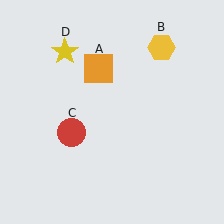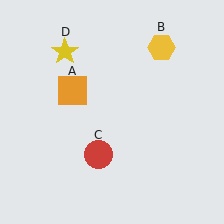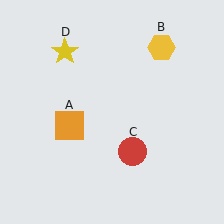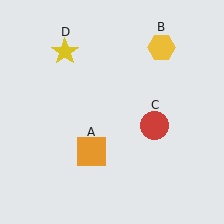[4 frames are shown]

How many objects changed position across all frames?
2 objects changed position: orange square (object A), red circle (object C).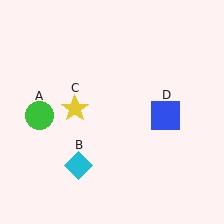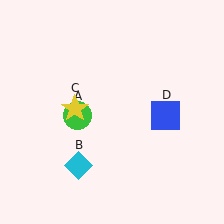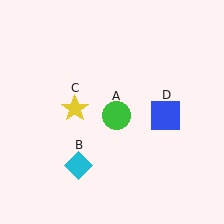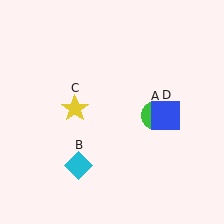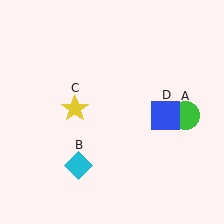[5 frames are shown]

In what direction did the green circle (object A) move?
The green circle (object A) moved right.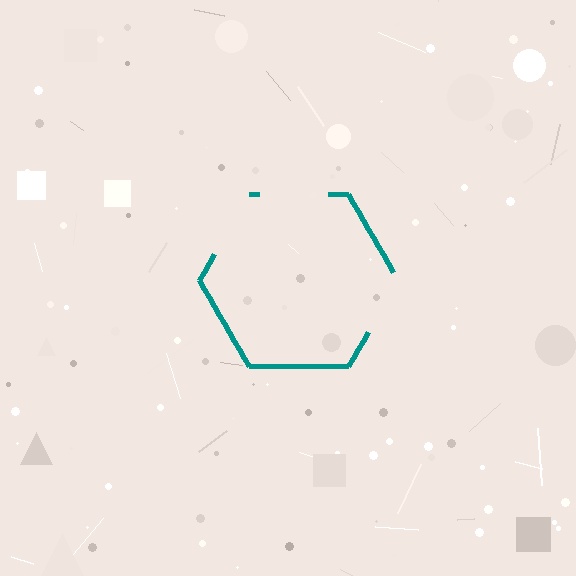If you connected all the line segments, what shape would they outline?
They would outline a hexagon.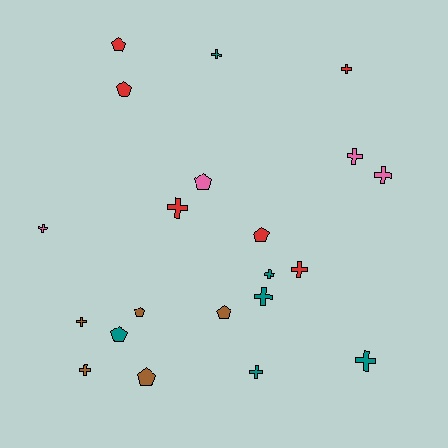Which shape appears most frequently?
Cross, with 13 objects.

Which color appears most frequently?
Red, with 6 objects.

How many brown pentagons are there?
There are 3 brown pentagons.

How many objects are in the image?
There are 21 objects.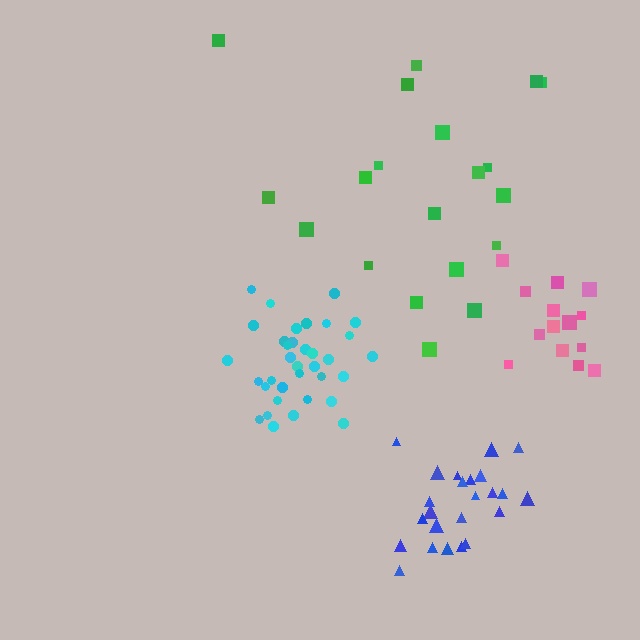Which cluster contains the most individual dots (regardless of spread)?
Cyan (35).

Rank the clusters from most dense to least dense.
cyan, blue, pink, green.